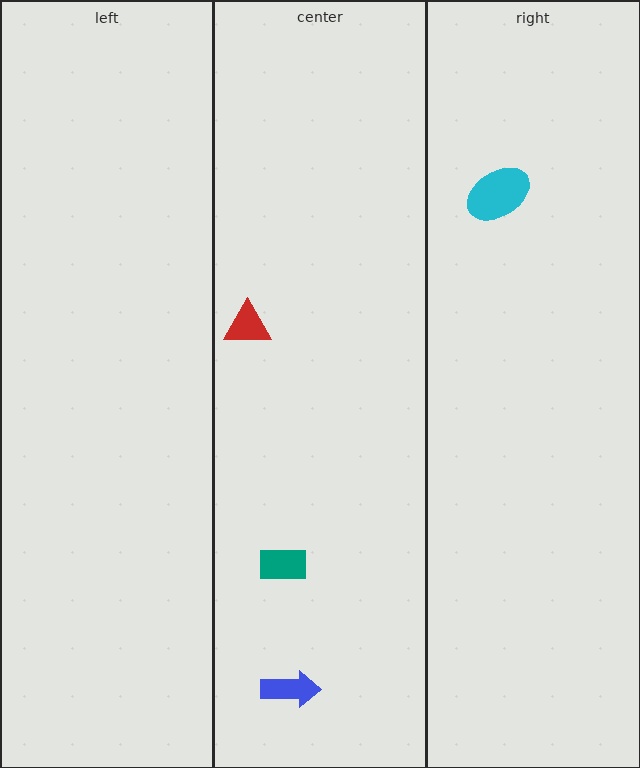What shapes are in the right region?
The cyan ellipse.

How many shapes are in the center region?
3.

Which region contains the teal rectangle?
The center region.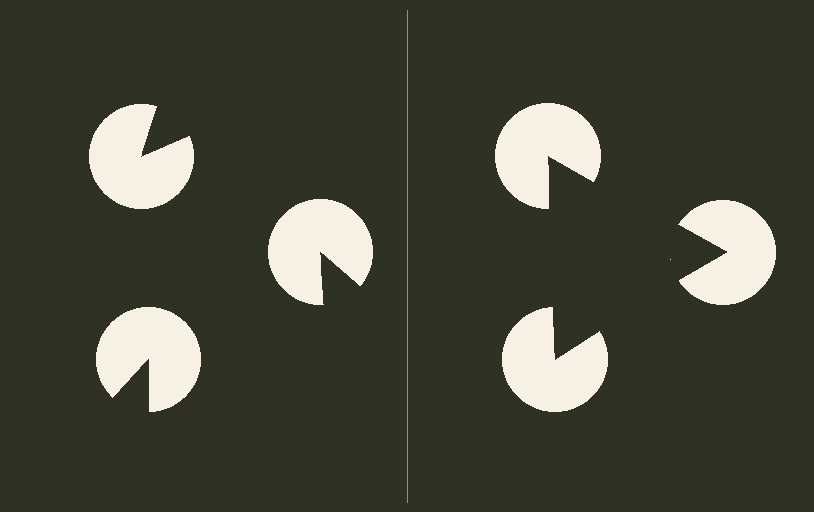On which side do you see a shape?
An illusory triangle appears on the right side. On the left side the wedge cuts are rotated, so no coherent shape forms.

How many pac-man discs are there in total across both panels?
6 — 3 on each side.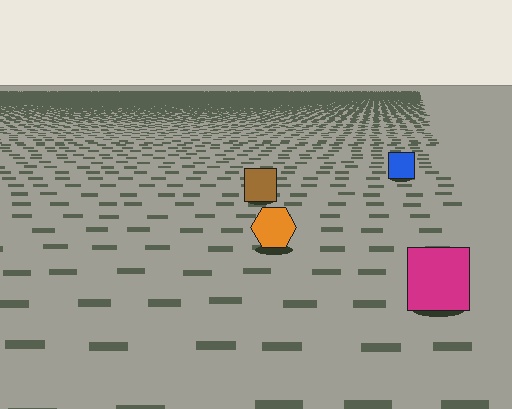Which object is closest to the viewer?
The magenta square is closest. The texture marks near it are larger and more spread out.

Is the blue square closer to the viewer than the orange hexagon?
No. The orange hexagon is closer — you can tell from the texture gradient: the ground texture is coarser near it.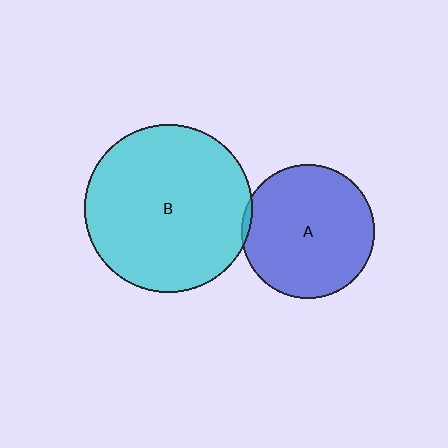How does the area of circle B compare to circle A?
Approximately 1.6 times.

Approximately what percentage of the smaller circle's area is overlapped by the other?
Approximately 5%.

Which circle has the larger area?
Circle B (cyan).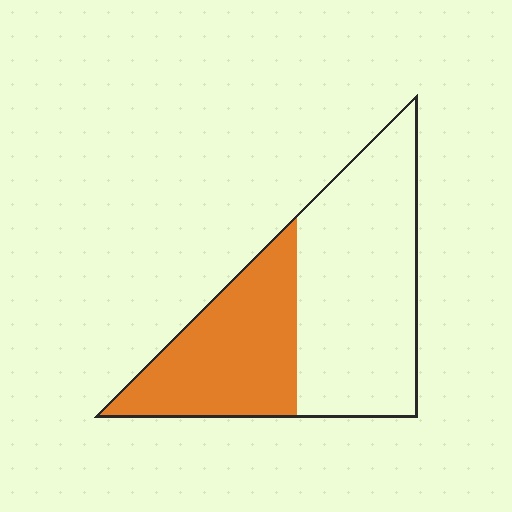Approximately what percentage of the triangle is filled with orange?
Approximately 40%.